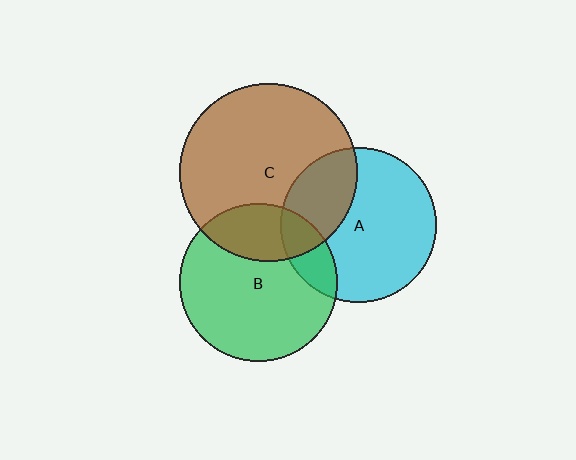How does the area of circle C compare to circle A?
Approximately 1.3 times.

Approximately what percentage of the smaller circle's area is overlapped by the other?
Approximately 30%.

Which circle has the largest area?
Circle C (brown).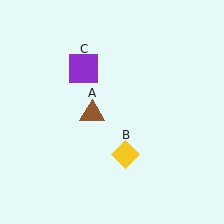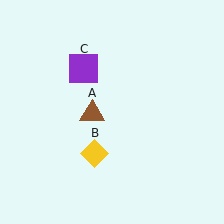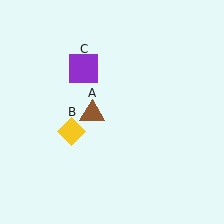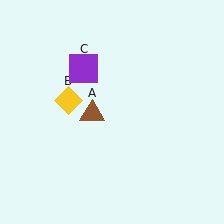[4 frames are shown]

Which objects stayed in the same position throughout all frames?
Brown triangle (object A) and purple square (object C) remained stationary.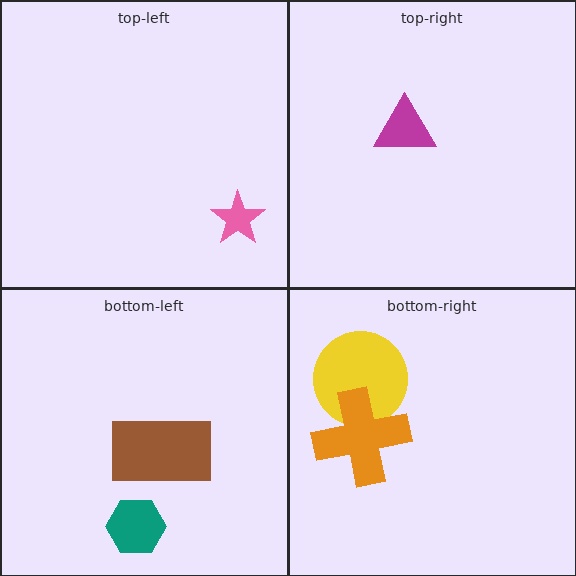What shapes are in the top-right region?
The magenta triangle.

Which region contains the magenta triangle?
The top-right region.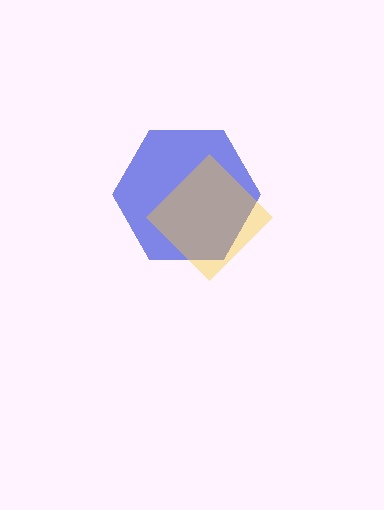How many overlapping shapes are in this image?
There are 2 overlapping shapes in the image.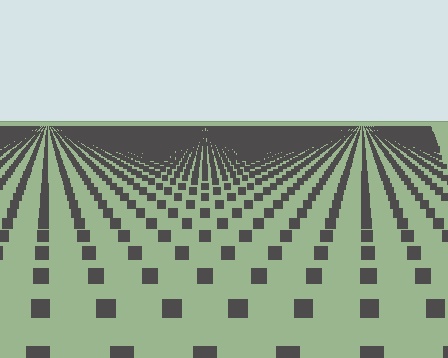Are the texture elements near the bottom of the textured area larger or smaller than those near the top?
Larger. Near the bottom, elements are closer to the viewer and appear at a bigger on-screen size.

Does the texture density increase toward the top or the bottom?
Density increases toward the top.